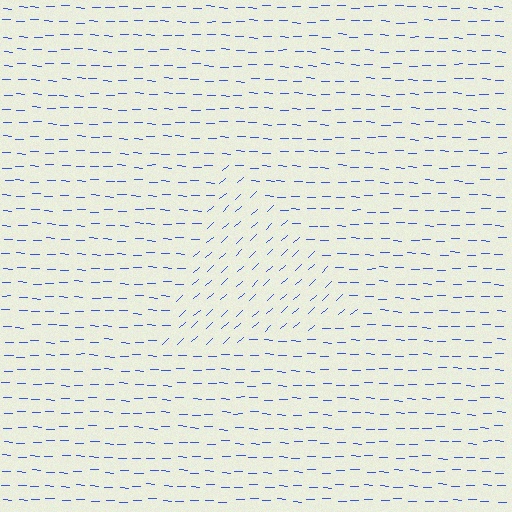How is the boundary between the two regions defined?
The boundary is defined purely by a change in line orientation (approximately 45 degrees difference). All lines are the same color and thickness.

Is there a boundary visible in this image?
Yes, there is a texture boundary formed by a change in line orientation.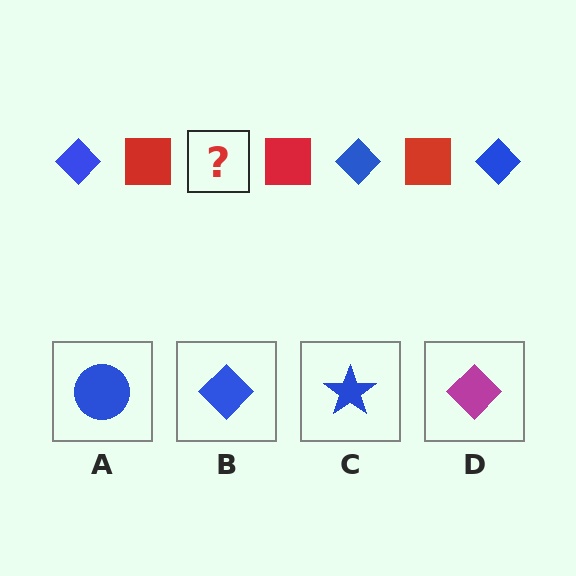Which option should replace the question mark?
Option B.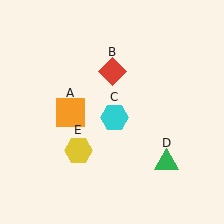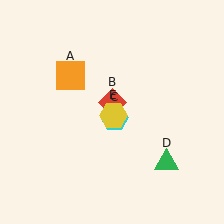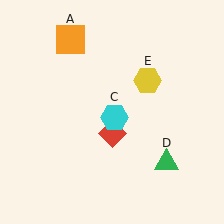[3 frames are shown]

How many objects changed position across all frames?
3 objects changed position: orange square (object A), red diamond (object B), yellow hexagon (object E).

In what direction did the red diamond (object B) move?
The red diamond (object B) moved down.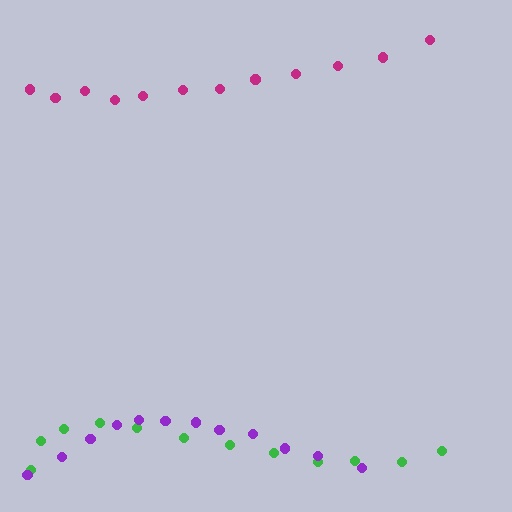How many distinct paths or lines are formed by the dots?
There are 3 distinct paths.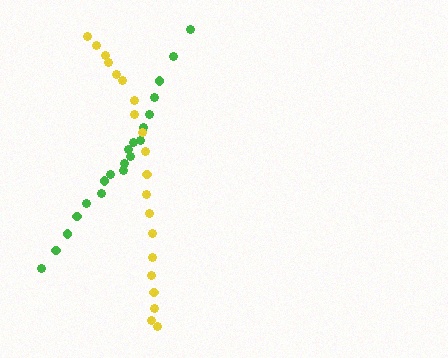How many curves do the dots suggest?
There are 2 distinct paths.